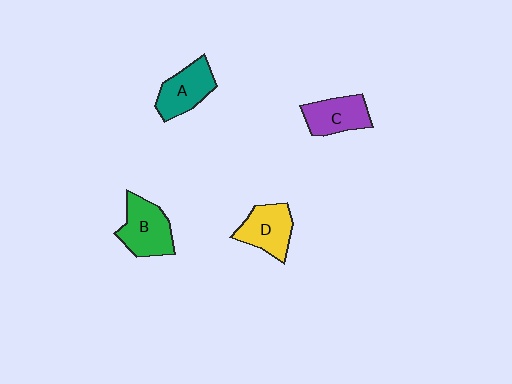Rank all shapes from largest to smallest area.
From largest to smallest: B (green), D (yellow), A (teal), C (purple).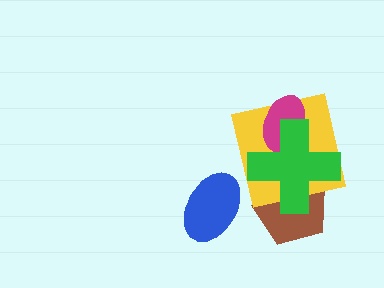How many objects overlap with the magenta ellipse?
2 objects overlap with the magenta ellipse.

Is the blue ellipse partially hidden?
No, no other shape covers it.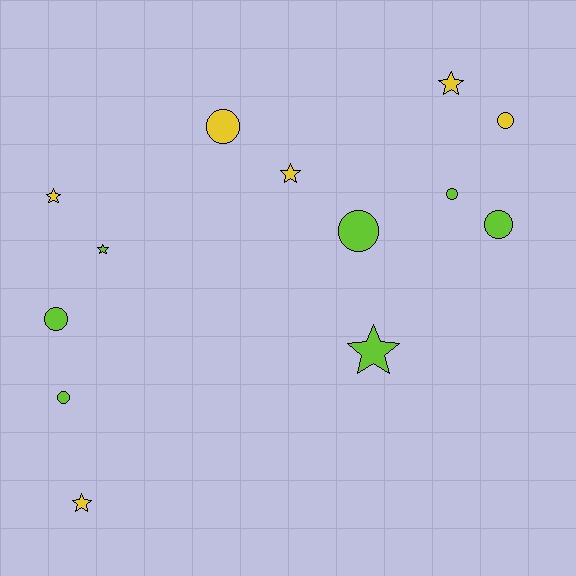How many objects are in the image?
There are 13 objects.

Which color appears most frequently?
Lime, with 7 objects.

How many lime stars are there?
There are 2 lime stars.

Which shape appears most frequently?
Circle, with 7 objects.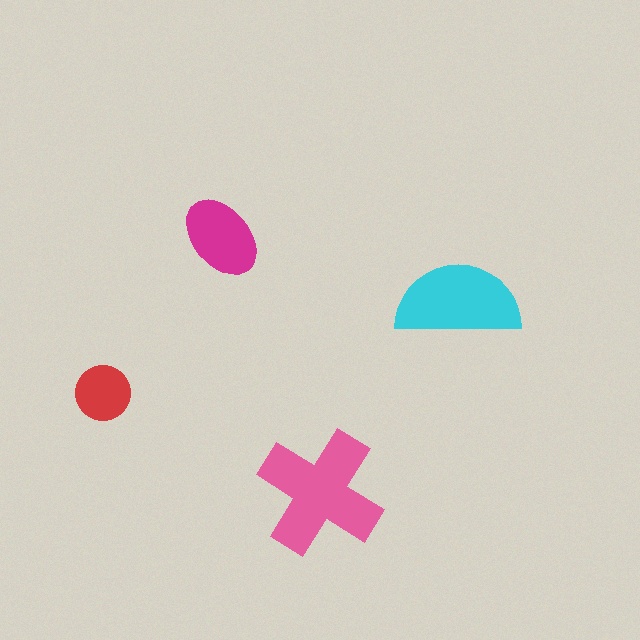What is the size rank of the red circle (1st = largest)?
4th.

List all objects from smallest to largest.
The red circle, the magenta ellipse, the cyan semicircle, the pink cross.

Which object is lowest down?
The pink cross is bottommost.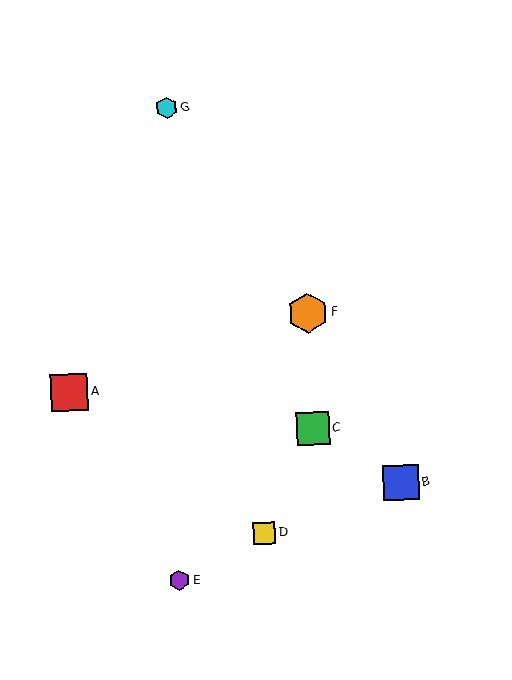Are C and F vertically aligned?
Yes, both are at x≈313.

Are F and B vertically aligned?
No, F is at x≈308 and B is at x≈401.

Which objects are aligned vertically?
Objects C, F are aligned vertically.